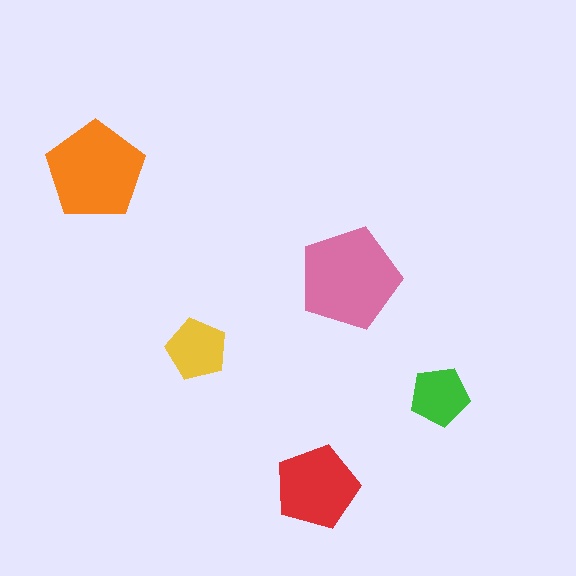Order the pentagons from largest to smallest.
the pink one, the orange one, the red one, the yellow one, the green one.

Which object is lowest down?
The red pentagon is bottommost.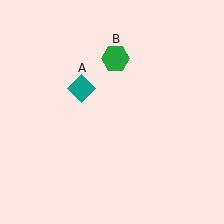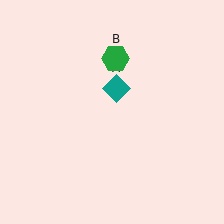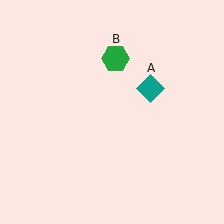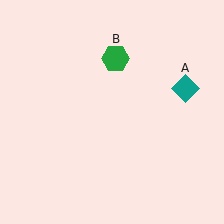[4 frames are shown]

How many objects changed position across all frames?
1 object changed position: teal diamond (object A).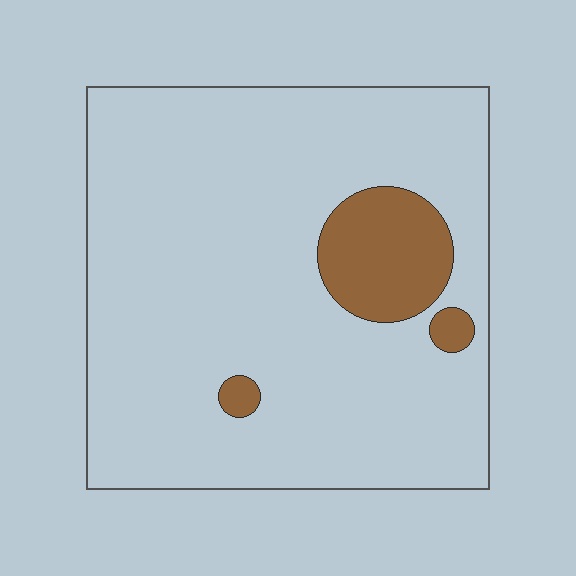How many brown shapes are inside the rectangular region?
3.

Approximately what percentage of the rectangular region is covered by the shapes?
Approximately 10%.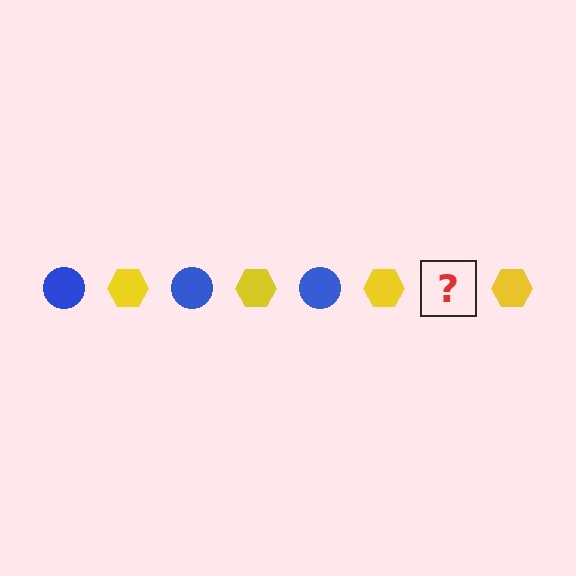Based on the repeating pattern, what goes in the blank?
The blank should be a blue circle.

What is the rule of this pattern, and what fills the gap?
The rule is that the pattern alternates between blue circle and yellow hexagon. The gap should be filled with a blue circle.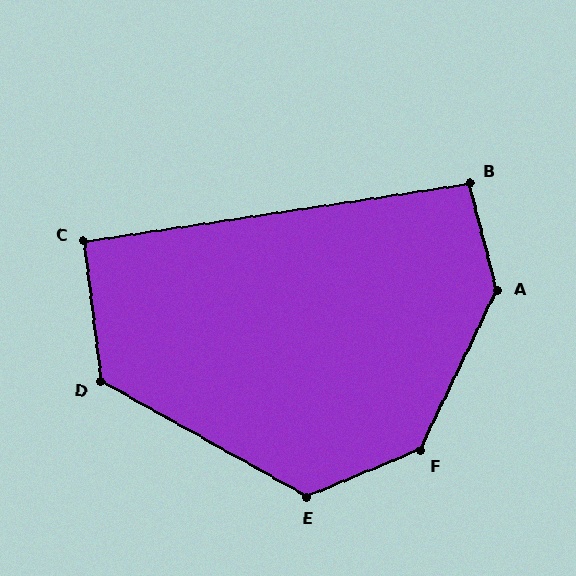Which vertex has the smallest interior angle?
C, at approximately 92 degrees.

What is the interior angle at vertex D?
Approximately 126 degrees (obtuse).